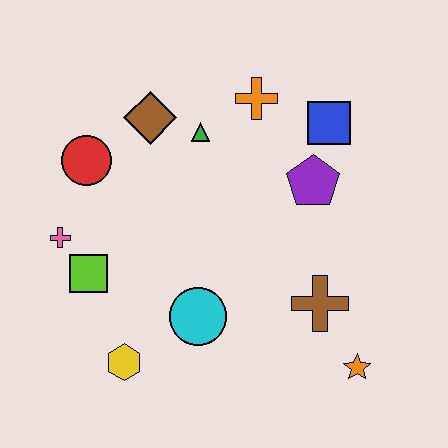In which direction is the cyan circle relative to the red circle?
The cyan circle is below the red circle.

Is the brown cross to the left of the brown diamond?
No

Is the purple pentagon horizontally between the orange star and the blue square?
No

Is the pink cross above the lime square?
Yes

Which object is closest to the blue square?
The purple pentagon is closest to the blue square.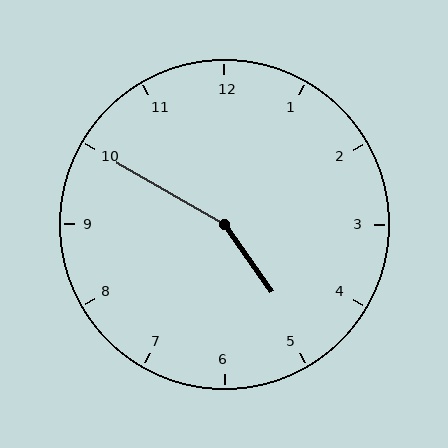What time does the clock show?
4:50.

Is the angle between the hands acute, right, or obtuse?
It is obtuse.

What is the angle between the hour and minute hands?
Approximately 155 degrees.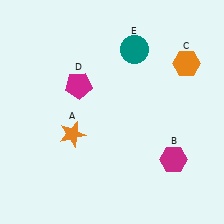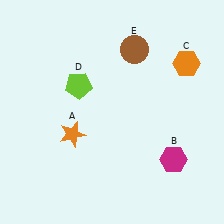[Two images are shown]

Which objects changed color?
D changed from magenta to lime. E changed from teal to brown.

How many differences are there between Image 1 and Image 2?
There are 2 differences between the two images.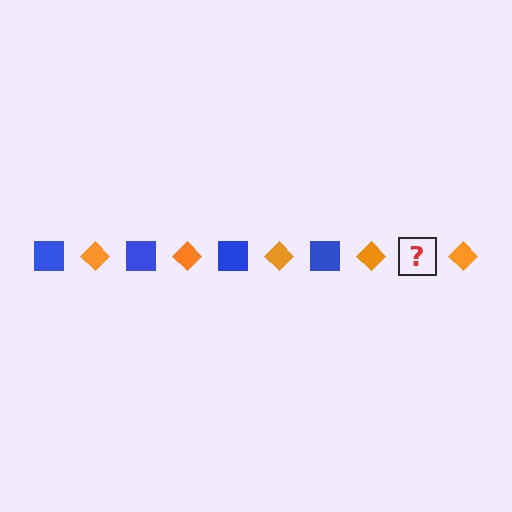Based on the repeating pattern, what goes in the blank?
The blank should be a blue square.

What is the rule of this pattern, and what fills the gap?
The rule is that the pattern alternates between blue square and orange diamond. The gap should be filled with a blue square.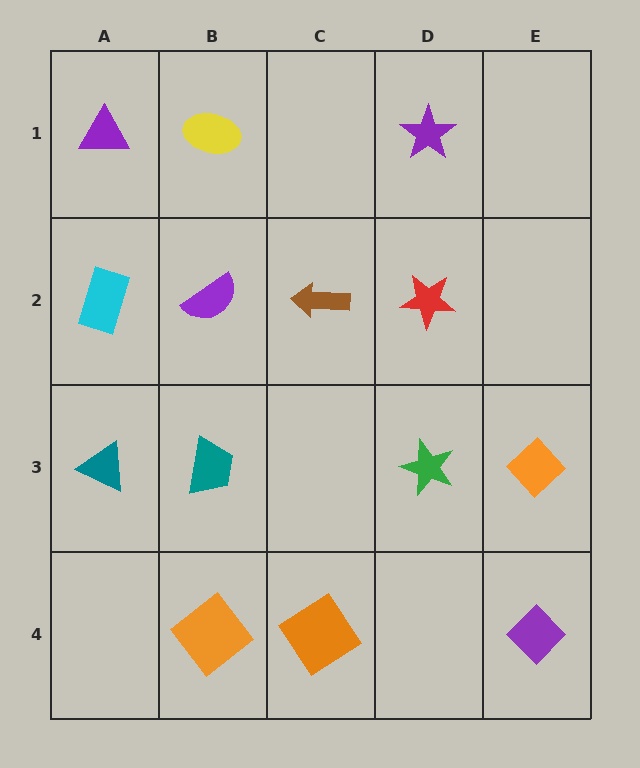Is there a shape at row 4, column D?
No, that cell is empty.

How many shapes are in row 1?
3 shapes.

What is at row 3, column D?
A green star.